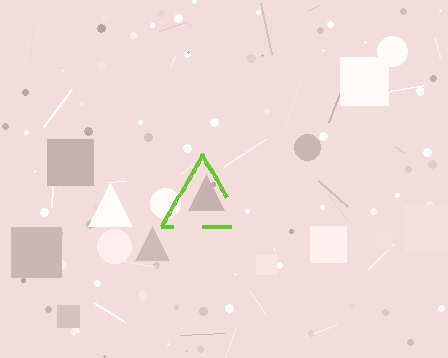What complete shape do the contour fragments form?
The contour fragments form a triangle.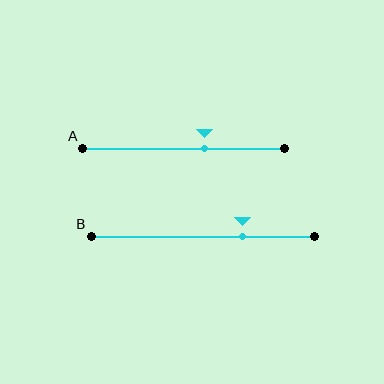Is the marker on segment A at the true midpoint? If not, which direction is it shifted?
No, the marker on segment A is shifted to the right by about 10% of the segment length.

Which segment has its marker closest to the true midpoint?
Segment A has its marker closest to the true midpoint.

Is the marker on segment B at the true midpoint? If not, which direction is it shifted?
No, the marker on segment B is shifted to the right by about 17% of the segment length.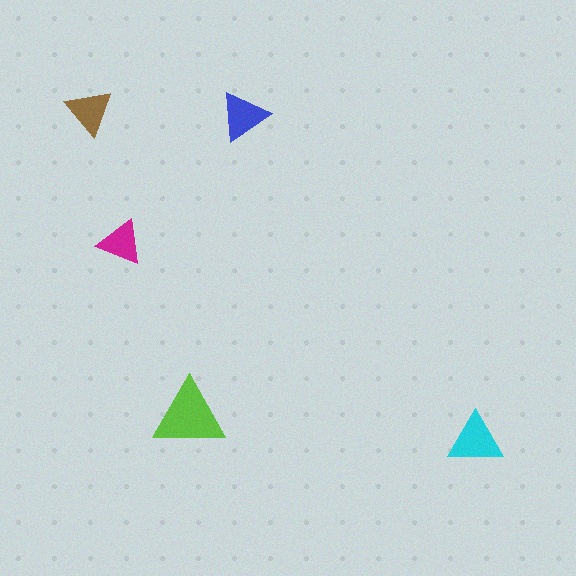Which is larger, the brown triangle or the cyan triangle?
The cyan one.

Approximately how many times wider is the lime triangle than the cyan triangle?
About 1.5 times wider.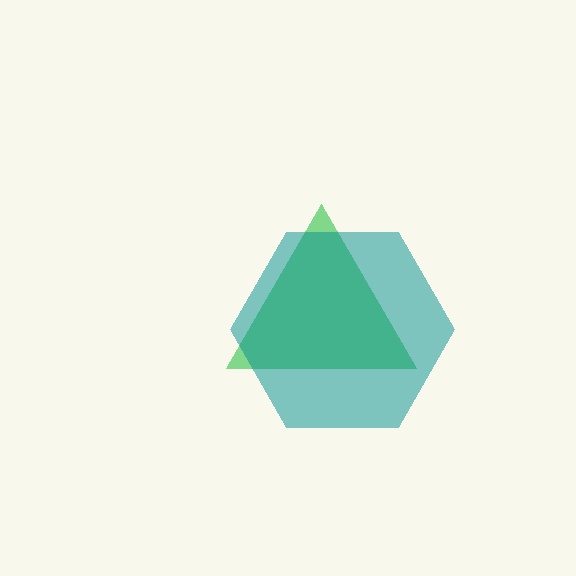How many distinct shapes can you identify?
There are 2 distinct shapes: a green triangle, a teal hexagon.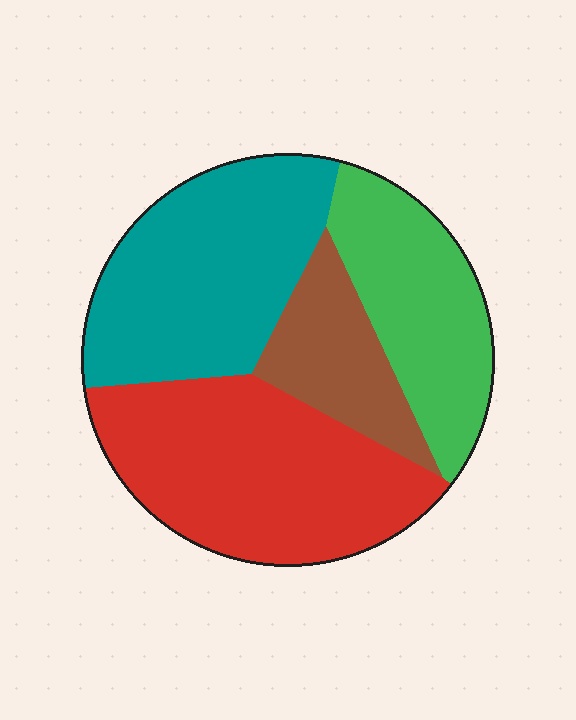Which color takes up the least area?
Brown, at roughly 15%.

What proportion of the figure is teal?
Teal takes up between a sixth and a third of the figure.